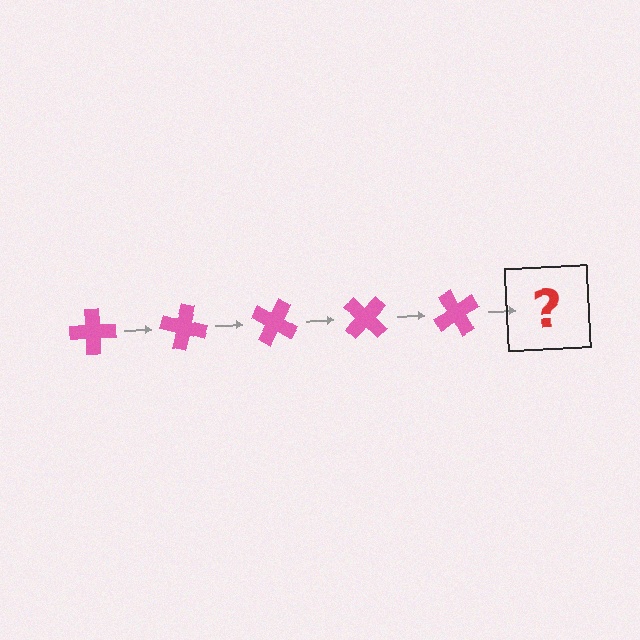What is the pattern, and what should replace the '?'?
The pattern is that the cross rotates 15 degrees each step. The '?' should be a pink cross rotated 75 degrees.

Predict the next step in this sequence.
The next step is a pink cross rotated 75 degrees.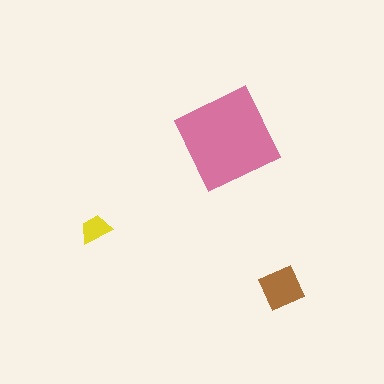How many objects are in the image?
There are 3 objects in the image.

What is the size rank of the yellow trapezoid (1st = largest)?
3rd.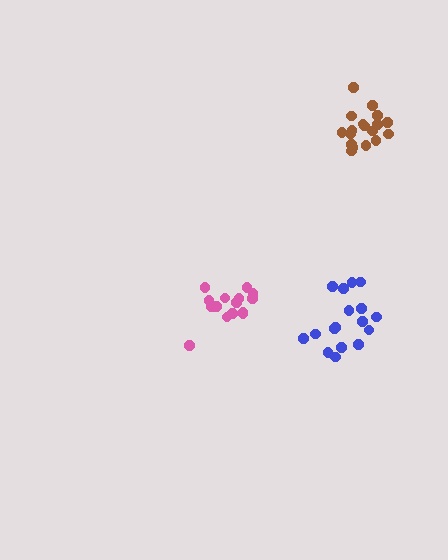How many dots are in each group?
Group 1: 15 dots, Group 2: 18 dots, Group 3: 17 dots (50 total).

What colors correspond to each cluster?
The clusters are colored: pink, brown, blue.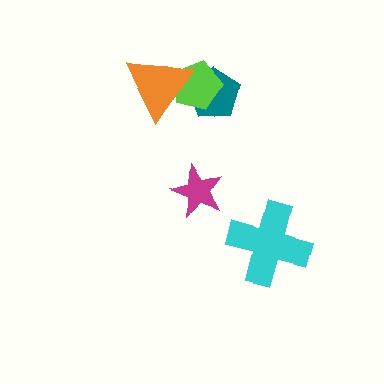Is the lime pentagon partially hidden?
Yes, it is partially covered by another shape.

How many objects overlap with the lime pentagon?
2 objects overlap with the lime pentagon.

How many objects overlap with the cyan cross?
0 objects overlap with the cyan cross.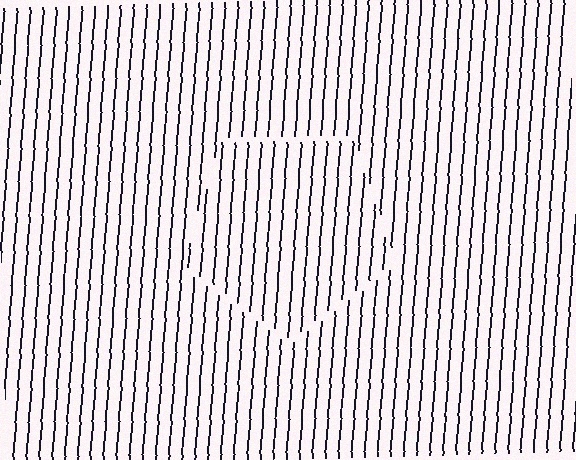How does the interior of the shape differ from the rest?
The interior of the shape contains the same grating, shifted by half a period — the contour is defined by the phase discontinuity where line-ends from the inner and outer gratings abut.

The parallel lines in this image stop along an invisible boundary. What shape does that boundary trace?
An illusory pentagon. The interior of the shape contains the same grating, shifted by half a period — the contour is defined by the phase discontinuity where line-ends from the inner and outer gratings abut.